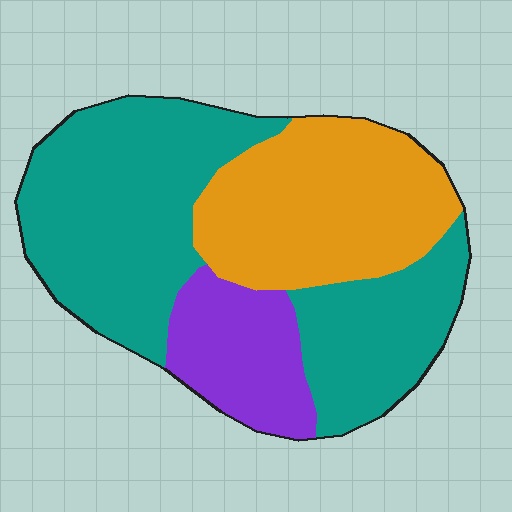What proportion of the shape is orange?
Orange covers around 30% of the shape.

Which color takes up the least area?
Purple, at roughly 15%.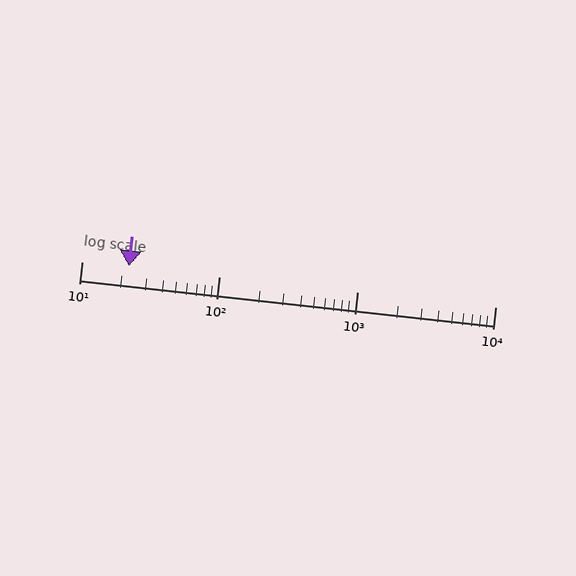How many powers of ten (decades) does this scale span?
The scale spans 3 decades, from 10 to 10000.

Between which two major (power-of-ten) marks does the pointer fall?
The pointer is between 10 and 100.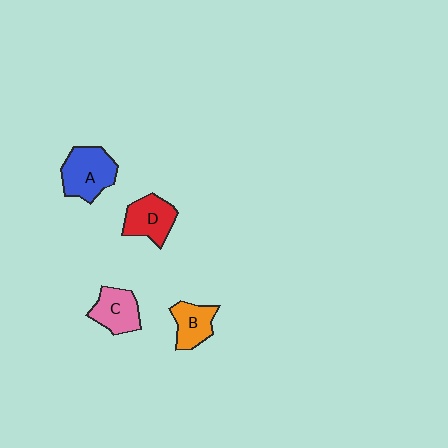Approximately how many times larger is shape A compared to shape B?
Approximately 1.5 times.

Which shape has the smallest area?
Shape B (orange).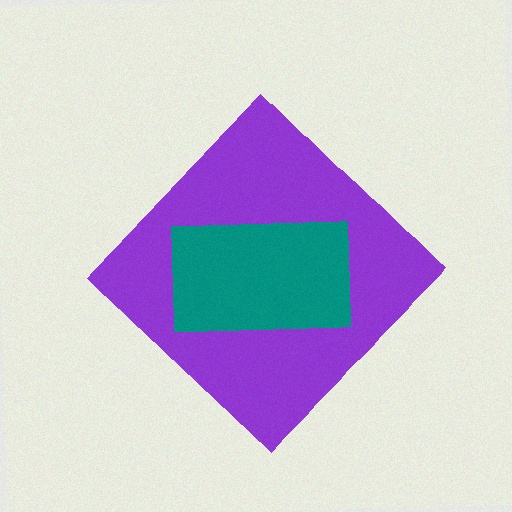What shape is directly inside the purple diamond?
The teal rectangle.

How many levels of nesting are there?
2.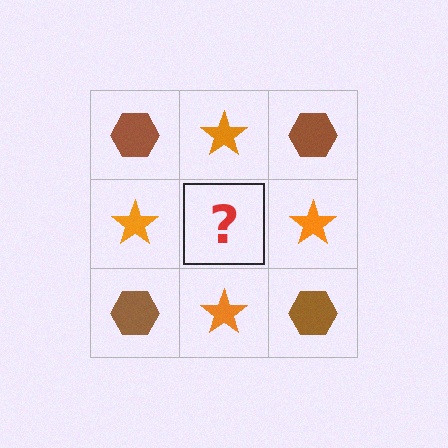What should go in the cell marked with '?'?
The missing cell should contain a brown hexagon.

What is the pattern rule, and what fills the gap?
The rule is that it alternates brown hexagon and orange star in a checkerboard pattern. The gap should be filled with a brown hexagon.